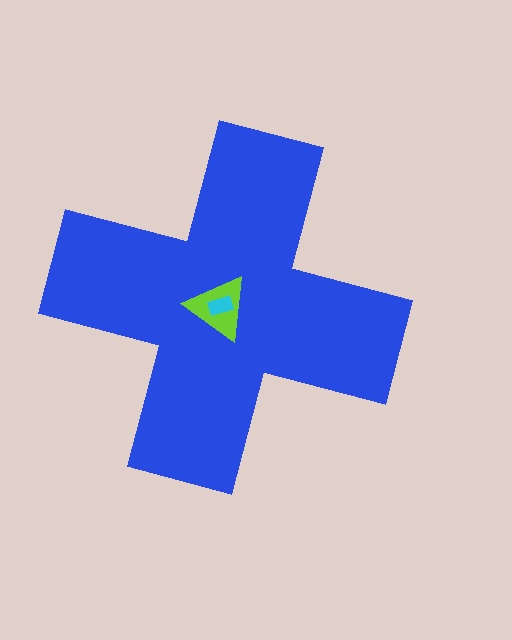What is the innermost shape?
The cyan rectangle.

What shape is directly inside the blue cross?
The lime triangle.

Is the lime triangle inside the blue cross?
Yes.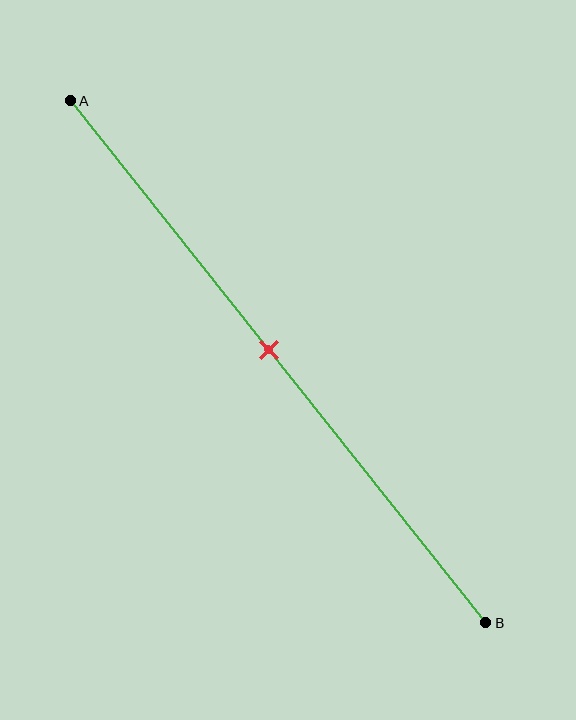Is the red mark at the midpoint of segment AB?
Yes, the mark is approximately at the midpoint.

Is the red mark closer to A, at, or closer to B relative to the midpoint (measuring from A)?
The red mark is approximately at the midpoint of segment AB.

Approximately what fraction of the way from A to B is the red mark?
The red mark is approximately 50% of the way from A to B.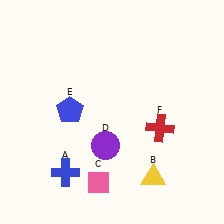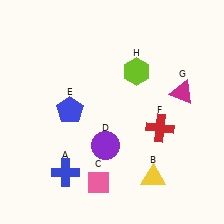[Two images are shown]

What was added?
A magenta triangle (G), a lime hexagon (H) were added in Image 2.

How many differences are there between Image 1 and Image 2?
There are 2 differences between the two images.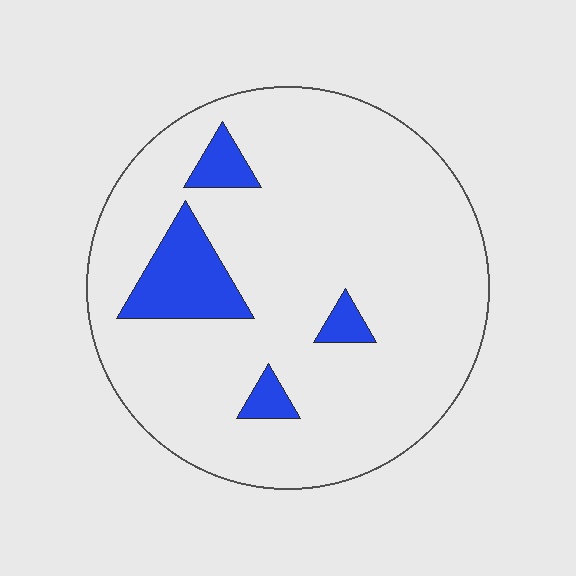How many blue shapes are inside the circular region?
4.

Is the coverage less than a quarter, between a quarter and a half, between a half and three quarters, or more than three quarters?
Less than a quarter.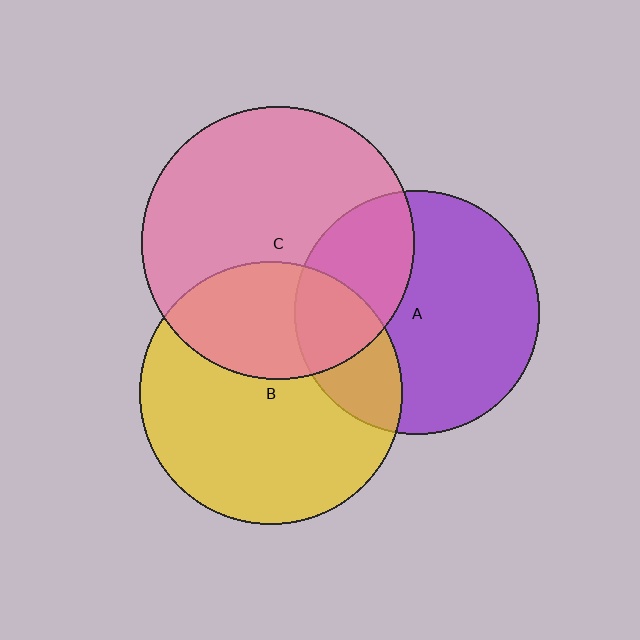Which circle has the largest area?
Circle C (pink).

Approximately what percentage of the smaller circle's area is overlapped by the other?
Approximately 30%.